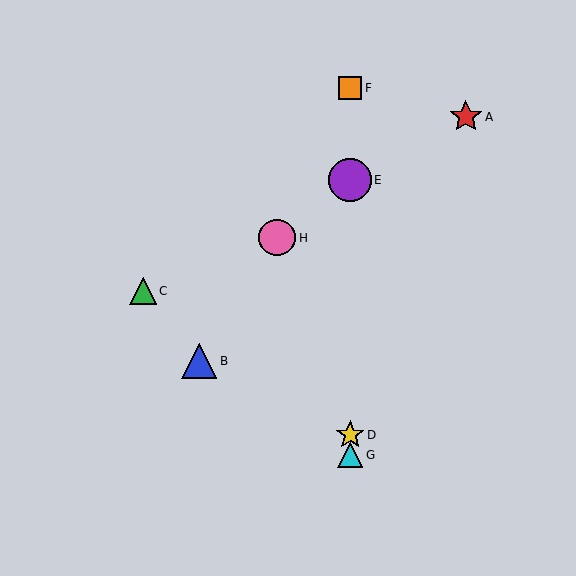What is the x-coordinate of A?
Object A is at x≈466.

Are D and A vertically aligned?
No, D is at x≈350 and A is at x≈466.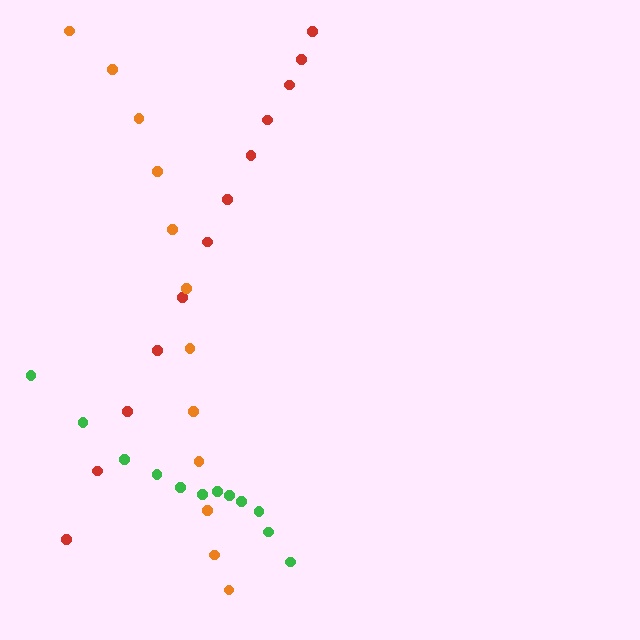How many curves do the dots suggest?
There are 3 distinct paths.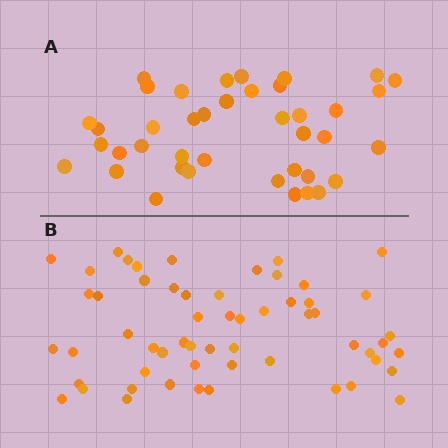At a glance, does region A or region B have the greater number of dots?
Region B (the bottom region) has more dots.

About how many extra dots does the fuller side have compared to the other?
Region B has approximately 15 more dots than region A.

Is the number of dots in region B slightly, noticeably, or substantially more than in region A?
Region B has noticeably more, but not dramatically so. The ratio is roughly 1.4 to 1.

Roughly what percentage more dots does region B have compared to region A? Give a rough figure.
About 40% more.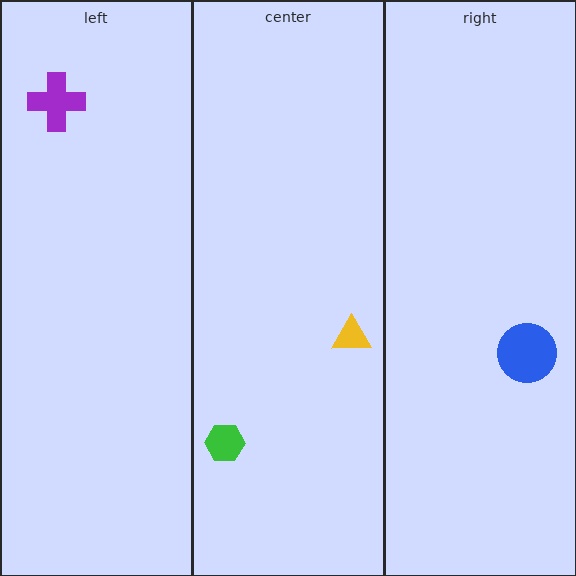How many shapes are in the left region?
1.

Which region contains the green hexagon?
The center region.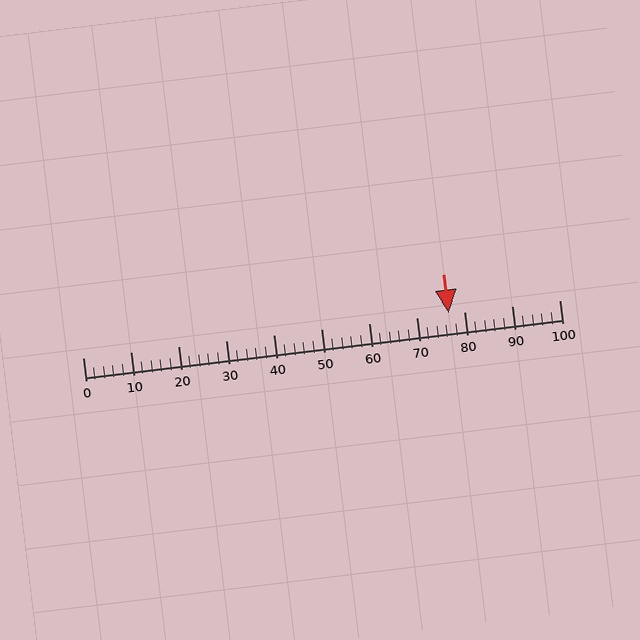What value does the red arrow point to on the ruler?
The red arrow points to approximately 77.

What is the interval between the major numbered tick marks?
The major tick marks are spaced 10 units apart.